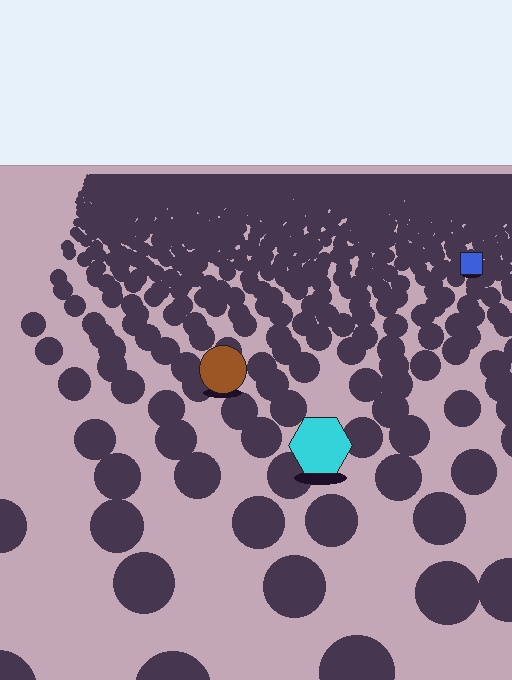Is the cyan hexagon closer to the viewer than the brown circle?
Yes. The cyan hexagon is closer — you can tell from the texture gradient: the ground texture is coarser near it.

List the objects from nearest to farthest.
From nearest to farthest: the cyan hexagon, the brown circle, the blue square.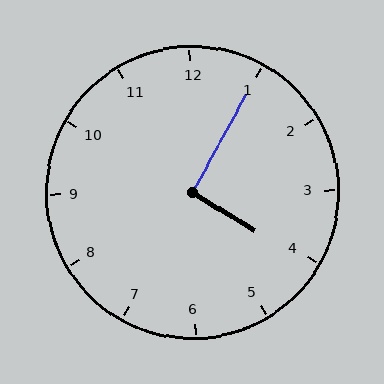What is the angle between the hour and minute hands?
Approximately 92 degrees.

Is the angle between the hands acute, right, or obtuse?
It is right.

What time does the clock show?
4:05.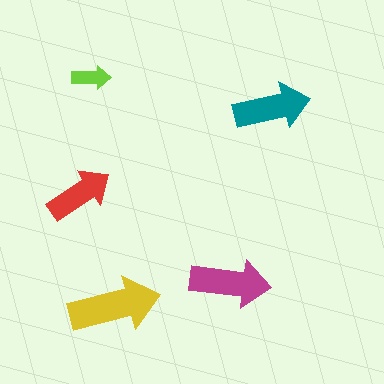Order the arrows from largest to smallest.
the yellow one, the magenta one, the teal one, the red one, the lime one.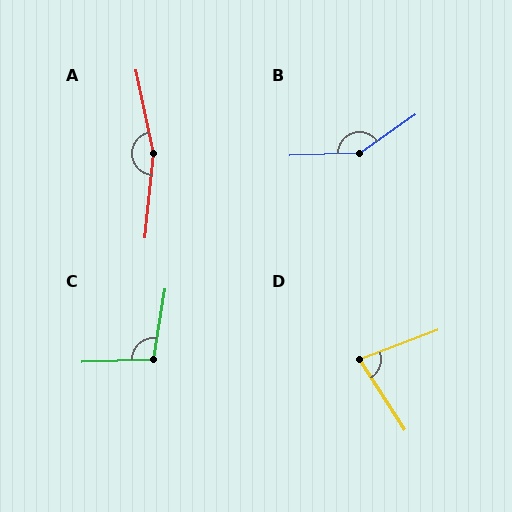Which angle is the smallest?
D, at approximately 78 degrees.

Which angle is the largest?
A, at approximately 162 degrees.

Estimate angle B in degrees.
Approximately 147 degrees.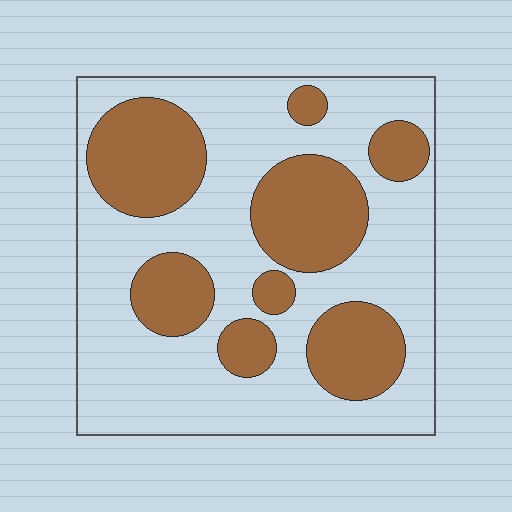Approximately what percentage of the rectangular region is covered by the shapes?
Approximately 35%.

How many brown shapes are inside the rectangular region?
8.